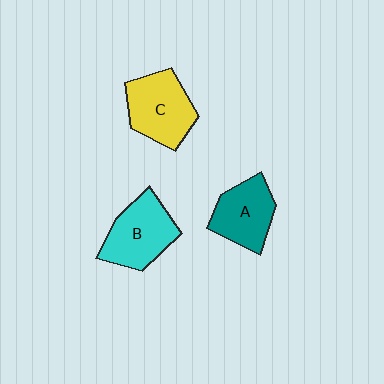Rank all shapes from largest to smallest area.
From largest to smallest: C (yellow), B (cyan), A (teal).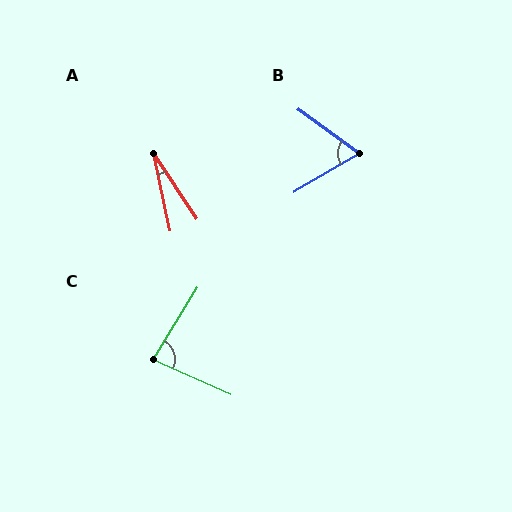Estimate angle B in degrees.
Approximately 67 degrees.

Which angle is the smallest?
A, at approximately 22 degrees.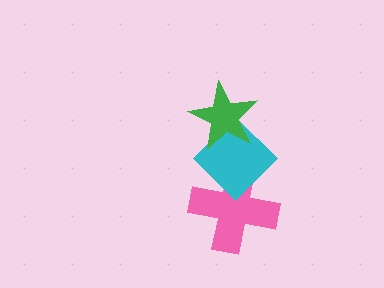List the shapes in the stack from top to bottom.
From top to bottom: the green star, the cyan diamond, the pink cross.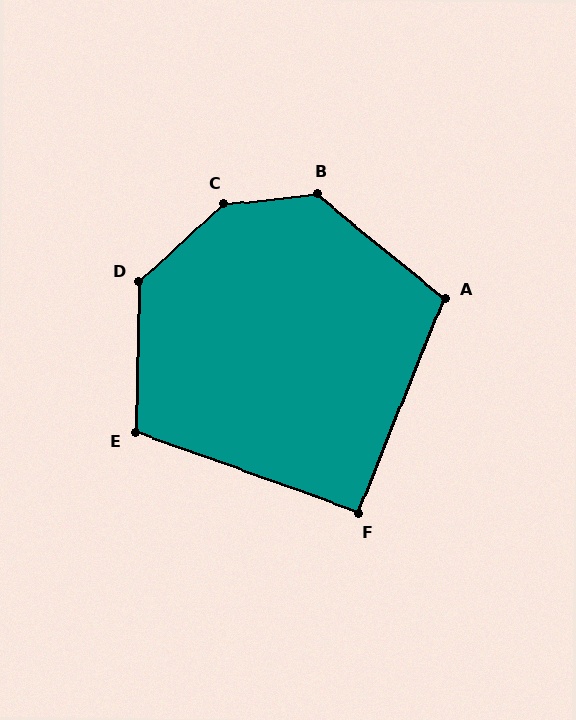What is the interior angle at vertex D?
Approximately 134 degrees (obtuse).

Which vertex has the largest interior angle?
C, at approximately 144 degrees.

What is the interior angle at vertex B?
Approximately 135 degrees (obtuse).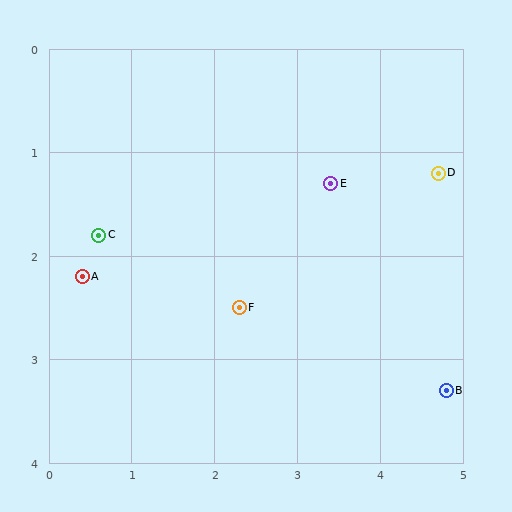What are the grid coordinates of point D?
Point D is at approximately (4.7, 1.2).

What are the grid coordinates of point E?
Point E is at approximately (3.4, 1.3).